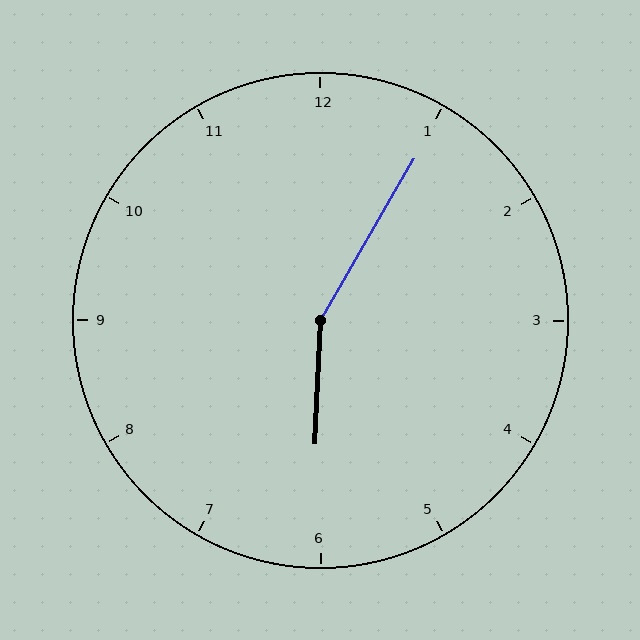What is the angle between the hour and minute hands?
Approximately 152 degrees.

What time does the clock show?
6:05.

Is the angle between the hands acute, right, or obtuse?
It is obtuse.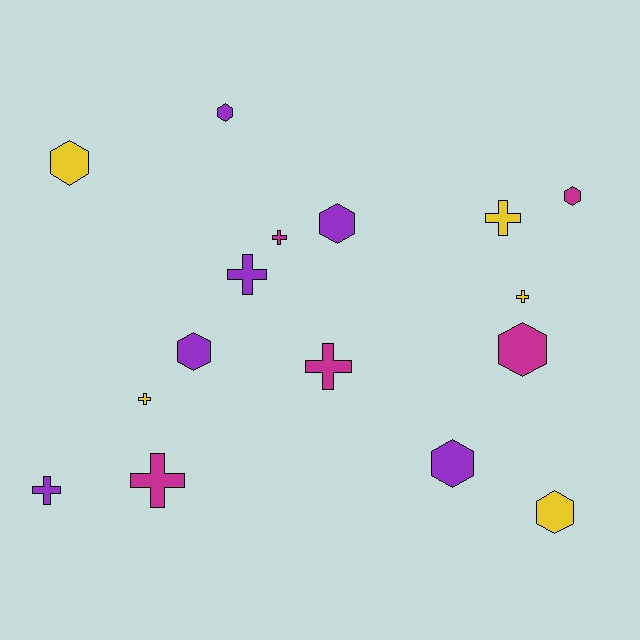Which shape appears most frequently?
Cross, with 8 objects.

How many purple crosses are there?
There are 2 purple crosses.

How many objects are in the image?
There are 16 objects.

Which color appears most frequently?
Purple, with 6 objects.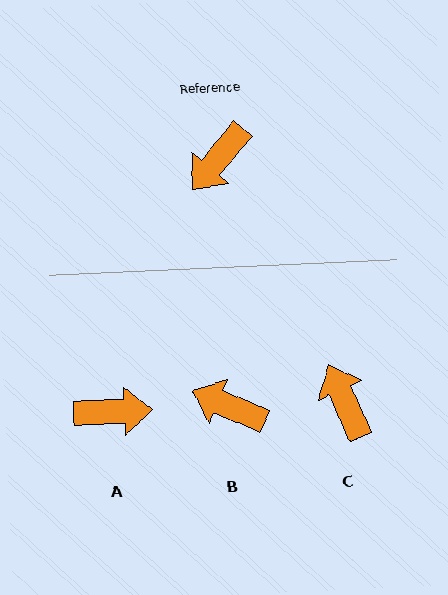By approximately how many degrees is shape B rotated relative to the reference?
Approximately 73 degrees clockwise.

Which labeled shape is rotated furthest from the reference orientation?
A, about 132 degrees away.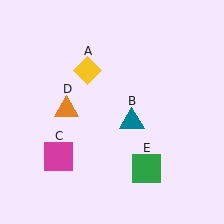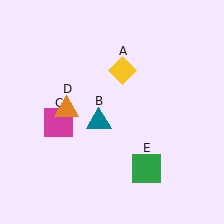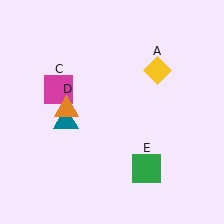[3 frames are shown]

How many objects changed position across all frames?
3 objects changed position: yellow diamond (object A), teal triangle (object B), magenta square (object C).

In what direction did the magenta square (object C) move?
The magenta square (object C) moved up.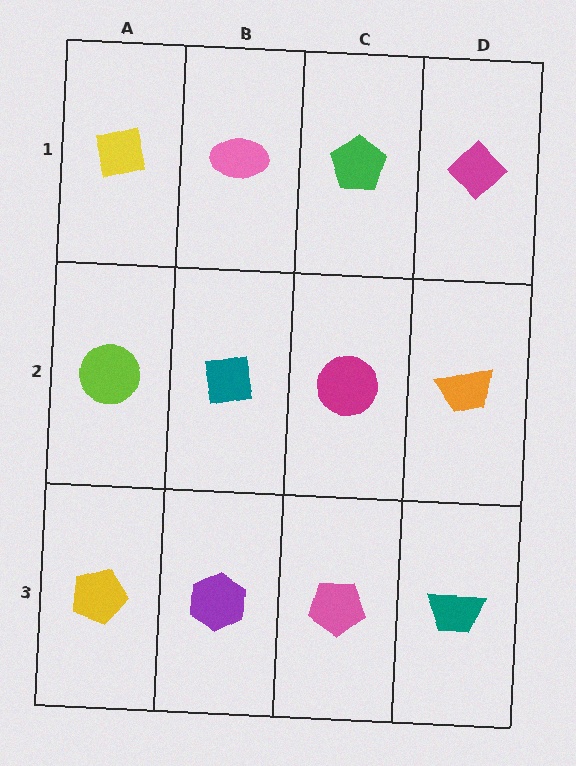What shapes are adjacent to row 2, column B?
A pink ellipse (row 1, column B), a purple hexagon (row 3, column B), a lime circle (row 2, column A), a magenta circle (row 2, column C).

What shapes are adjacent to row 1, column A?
A lime circle (row 2, column A), a pink ellipse (row 1, column B).